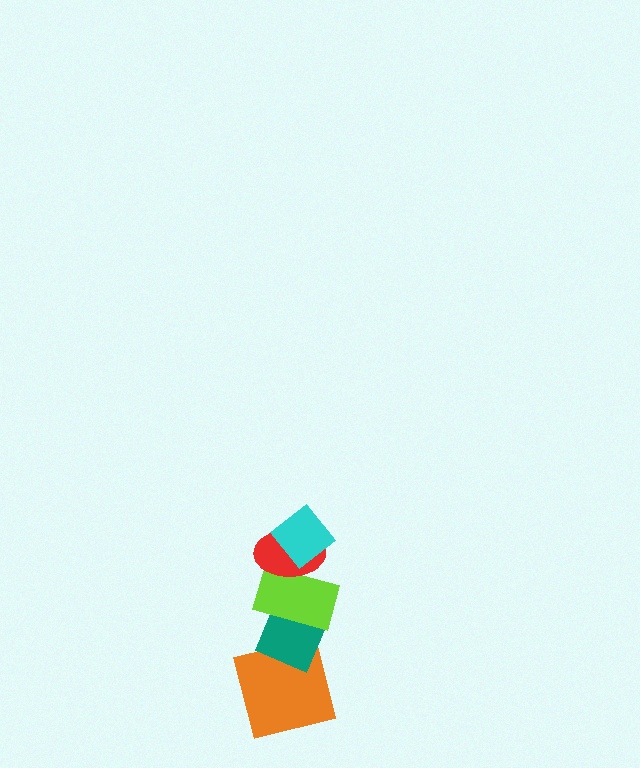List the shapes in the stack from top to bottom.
From top to bottom: the cyan diamond, the red ellipse, the lime rectangle, the teal diamond, the orange square.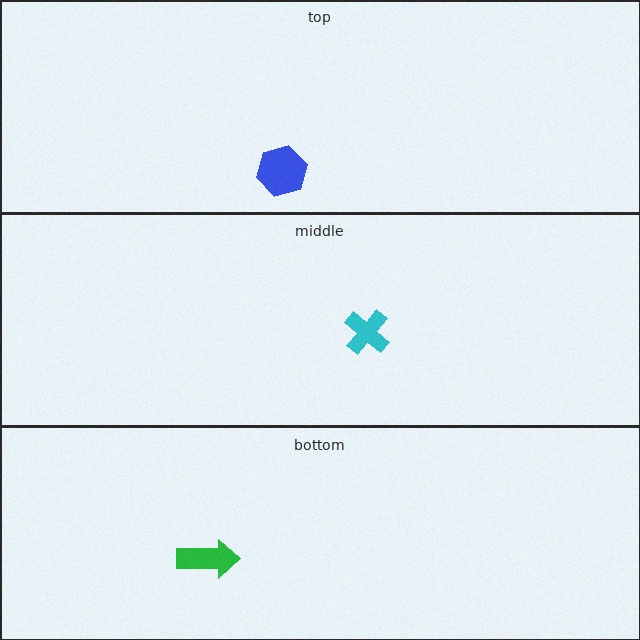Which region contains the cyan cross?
The middle region.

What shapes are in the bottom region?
The green arrow.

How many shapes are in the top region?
1.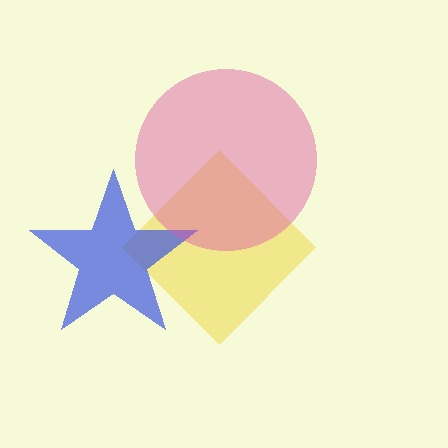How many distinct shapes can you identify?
There are 3 distinct shapes: a yellow diamond, a blue star, a pink circle.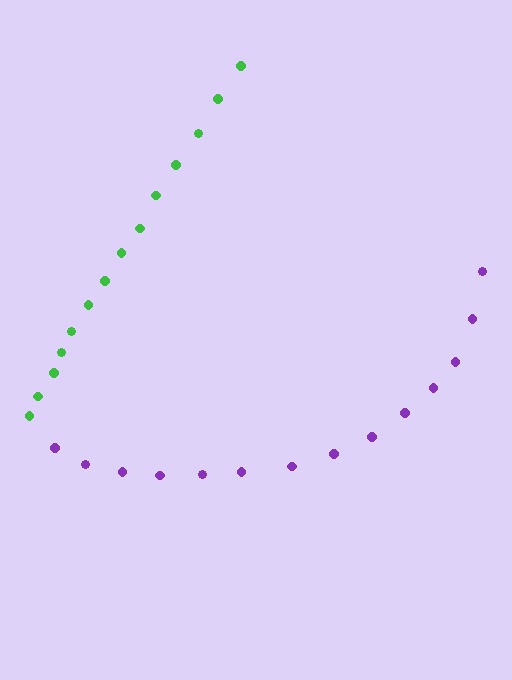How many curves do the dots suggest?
There are 2 distinct paths.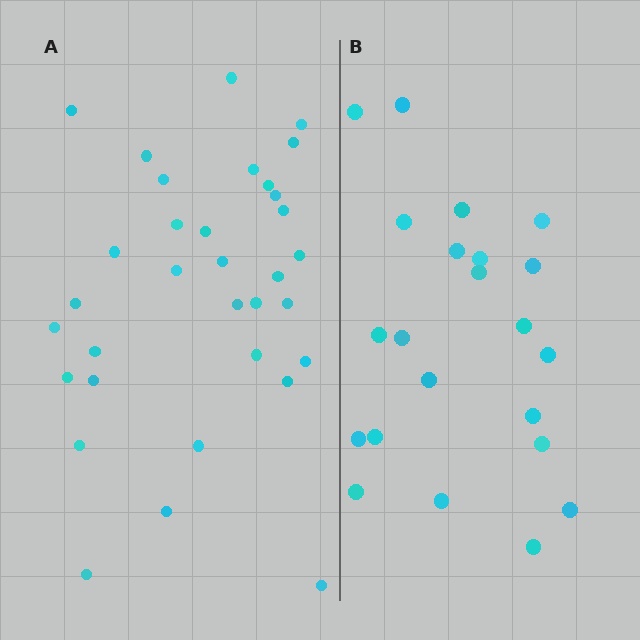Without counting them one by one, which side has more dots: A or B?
Region A (the left region) has more dots.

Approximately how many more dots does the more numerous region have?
Region A has roughly 12 or so more dots than region B.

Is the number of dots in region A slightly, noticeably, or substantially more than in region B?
Region A has substantially more. The ratio is roughly 1.5 to 1.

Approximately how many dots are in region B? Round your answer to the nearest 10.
About 20 dots. (The exact count is 22, which rounds to 20.)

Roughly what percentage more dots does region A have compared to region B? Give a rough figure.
About 50% more.